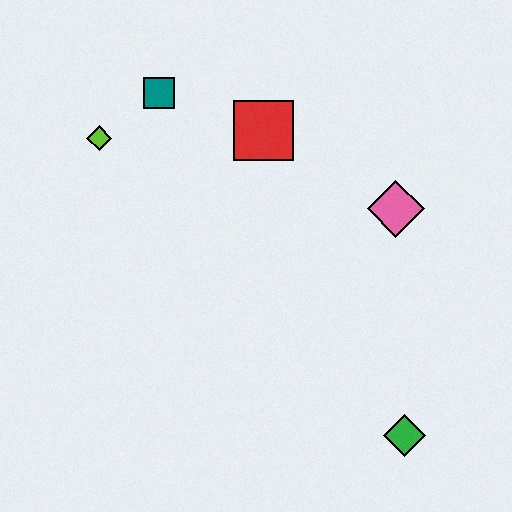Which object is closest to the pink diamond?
The red square is closest to the pink diamond.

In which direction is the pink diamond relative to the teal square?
The pink diamond is to the right of the teal square.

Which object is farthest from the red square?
The green diamond is farthest from the red square.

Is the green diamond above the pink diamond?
No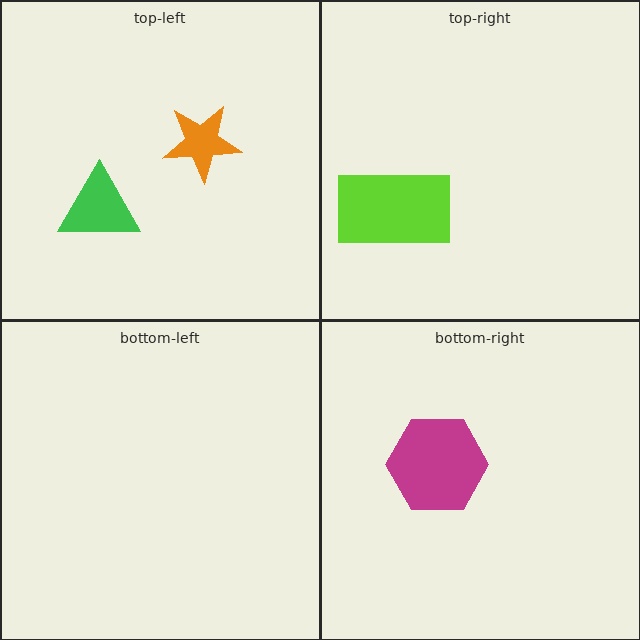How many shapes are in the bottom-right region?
1.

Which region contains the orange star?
The top-left region.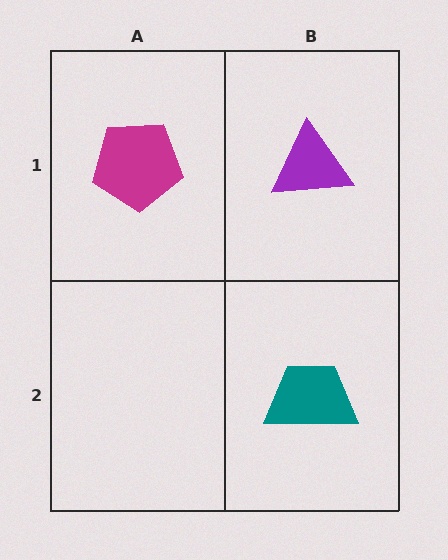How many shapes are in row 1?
2 shapes.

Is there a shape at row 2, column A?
No, that cell is empty.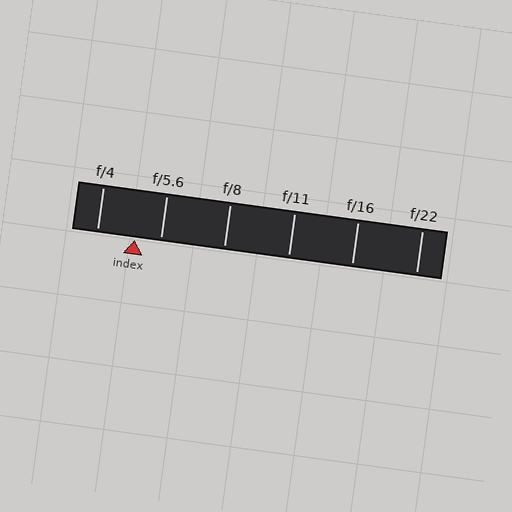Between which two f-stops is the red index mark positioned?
The index mark is between f/4 and f/5.6.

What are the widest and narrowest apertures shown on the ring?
The widest aperture shown is f/4 and the narrowest is f/22.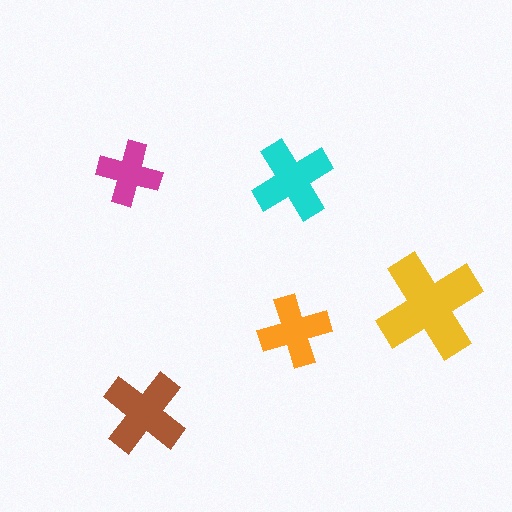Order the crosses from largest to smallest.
the yellow one, the brown one, the cyan one, the orange one, the magenta one.